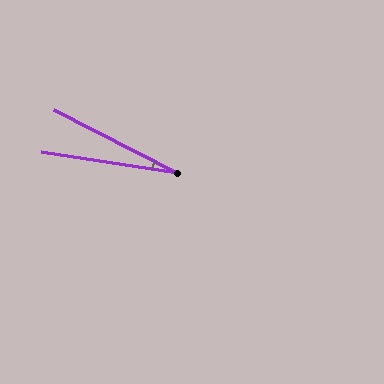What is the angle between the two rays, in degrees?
Approximately 18 degrees.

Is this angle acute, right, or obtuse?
It is acute.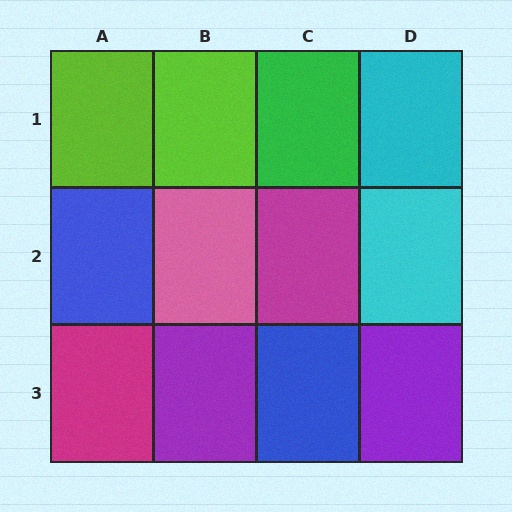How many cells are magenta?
2 cells are magenta.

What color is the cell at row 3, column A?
Magenta.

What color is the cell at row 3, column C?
Blue.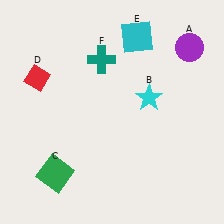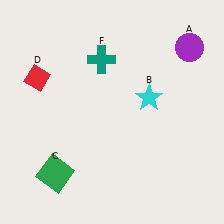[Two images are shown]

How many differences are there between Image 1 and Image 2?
There is 1 difference between the two images.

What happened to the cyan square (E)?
The cyan square (E) was removed in Image 2. It was in the top-right area of Image 1.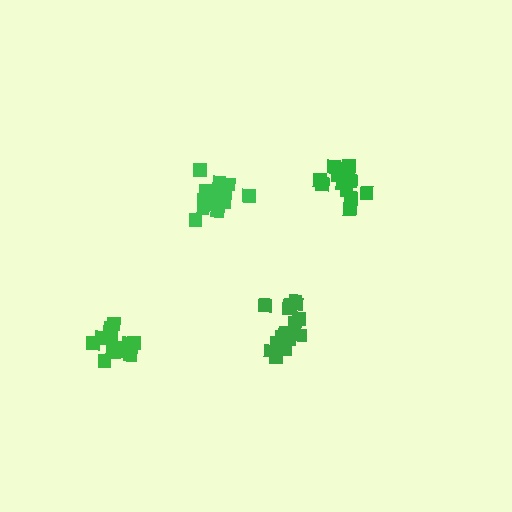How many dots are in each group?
Group 1: 18 dots, Group 2: 19 dots, Group 3: 16 dots, Group 4: 16 dots (69 total).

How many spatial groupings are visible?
There are 4 spatial groupings.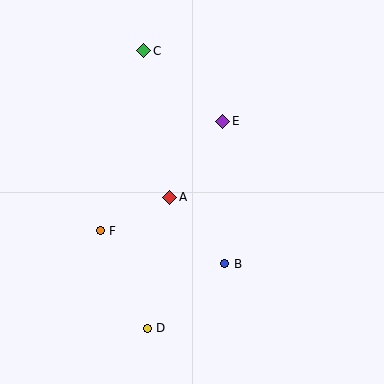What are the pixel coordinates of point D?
Point D is at (147, 328).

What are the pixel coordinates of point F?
Point F is at (100, 231).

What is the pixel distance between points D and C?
The distance between D and C is 278 pixels.